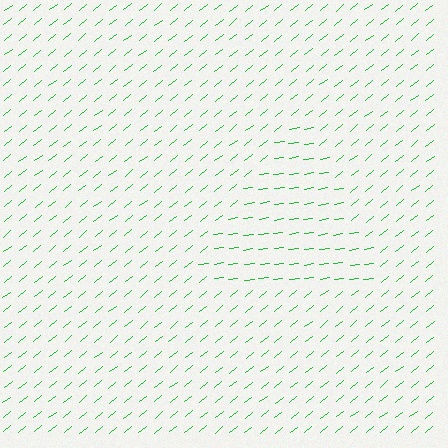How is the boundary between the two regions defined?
The boundary is defined purely by a change in line orientation (approximately 31 degrees difference). All lines are the same color and thickness.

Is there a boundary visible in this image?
Yes, there is a texture boundary formed by a change in line orientation.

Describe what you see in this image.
The image is filled with small green line segments. A triangle region in the image has lines oriented differently from the surrounding lines, creating a visible texture boundary.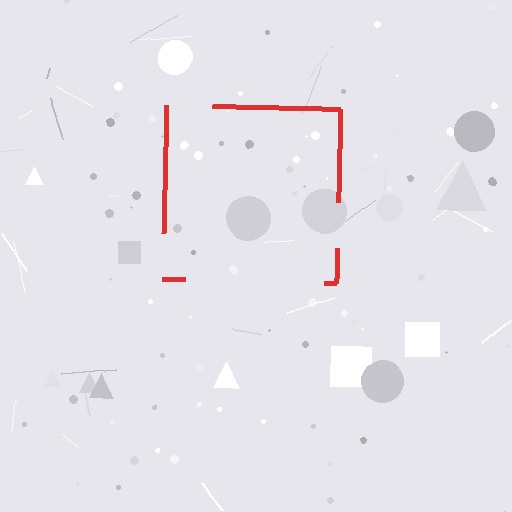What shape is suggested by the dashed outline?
The dashed outline suggests a square.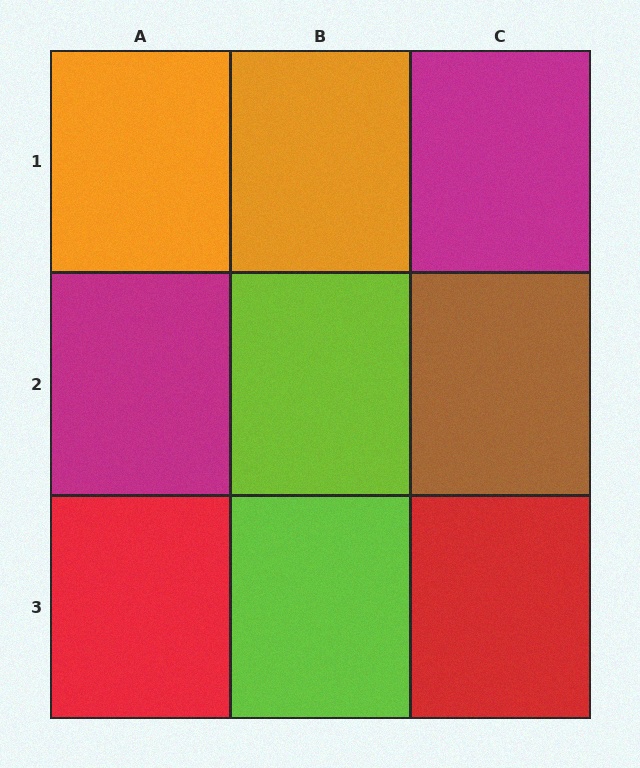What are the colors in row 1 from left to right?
Orange, orange, magenta.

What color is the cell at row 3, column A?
Red.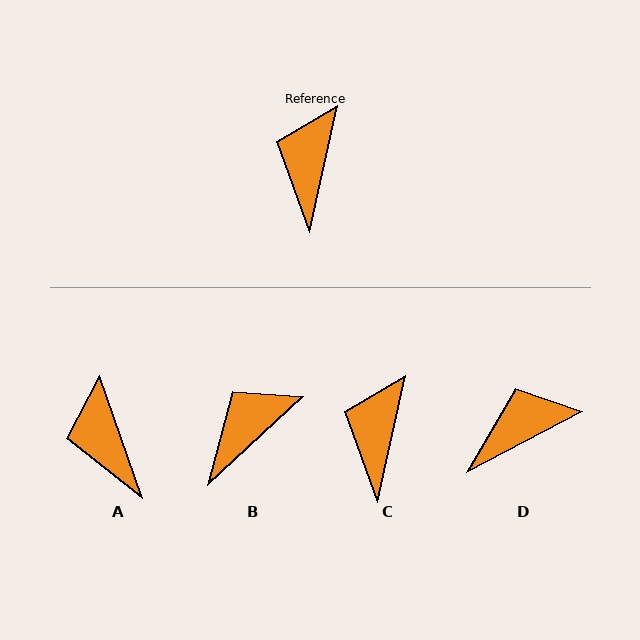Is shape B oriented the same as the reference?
No, it is off by about 35 degrees.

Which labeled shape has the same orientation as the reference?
C.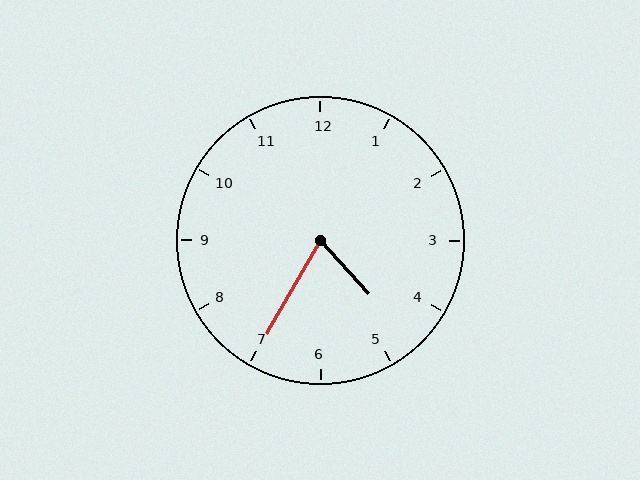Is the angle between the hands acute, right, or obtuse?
It is acute.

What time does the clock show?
4:35.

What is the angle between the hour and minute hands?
Approximately 72 degrees.